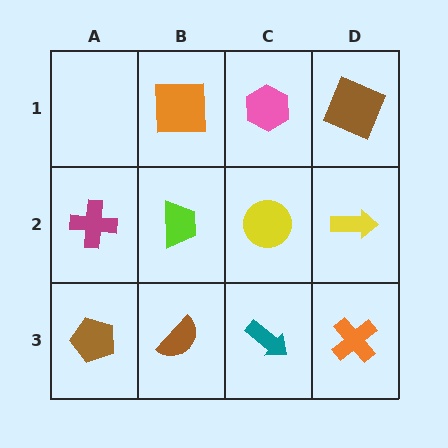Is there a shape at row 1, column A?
No, that cell is empty.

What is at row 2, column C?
A yellow circle.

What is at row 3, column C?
A teal arrow.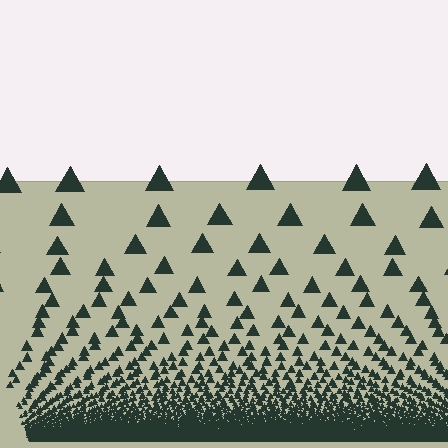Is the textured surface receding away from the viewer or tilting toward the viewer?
The surface appears to tilt toward the viewer. Texture elements get larger and sparser toward the top.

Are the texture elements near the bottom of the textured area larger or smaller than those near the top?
Smaller. The gradient is inverted — elements near the bottom are smaller and denser.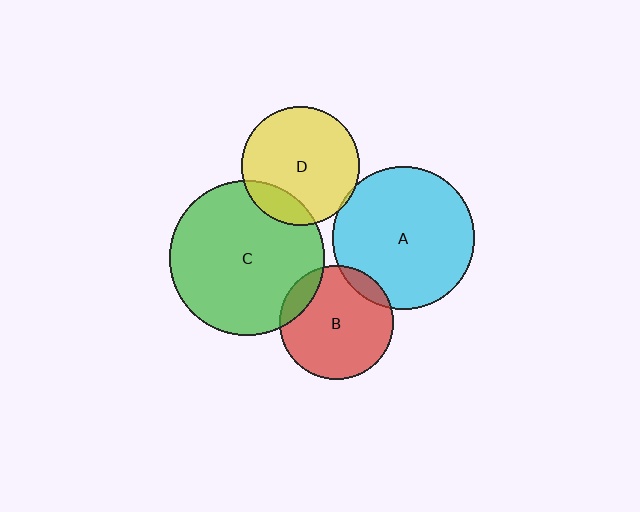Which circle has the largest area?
Circle C (green).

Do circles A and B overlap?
Yes.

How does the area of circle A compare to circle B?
Approximately 1.6 times.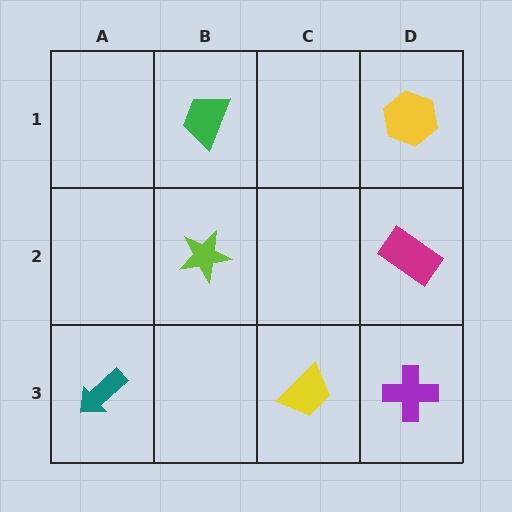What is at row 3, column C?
A yellow trapezoid.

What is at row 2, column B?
A lime star.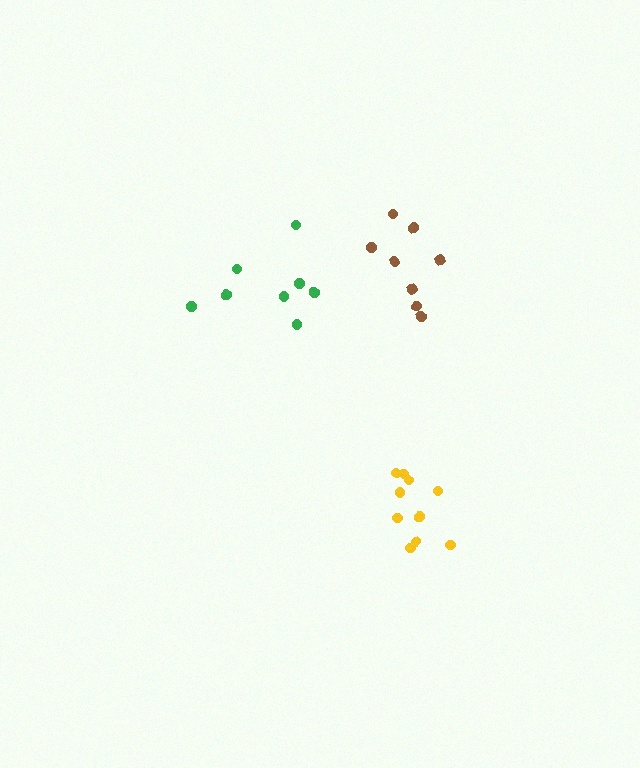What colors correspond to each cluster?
The clusters are colored: green, brown, yellow.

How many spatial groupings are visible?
There are 3 spatial groupings.